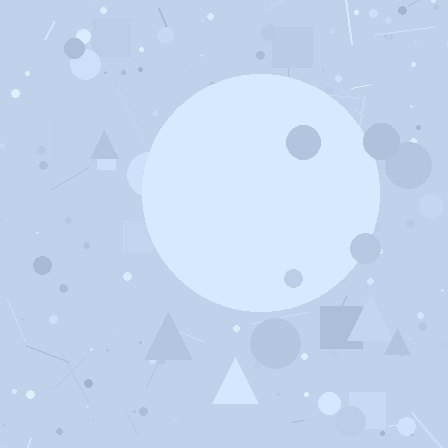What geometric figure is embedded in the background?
A circle is embedded in the background.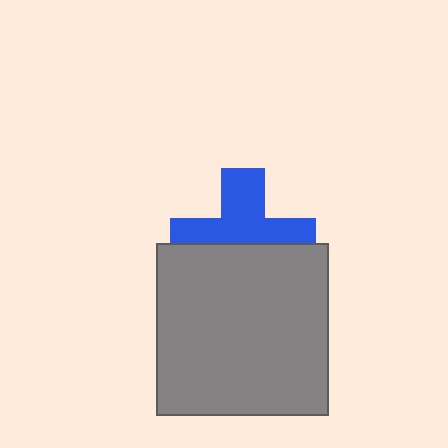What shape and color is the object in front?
The object in front is a gray square.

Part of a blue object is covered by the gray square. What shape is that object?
It is a cross.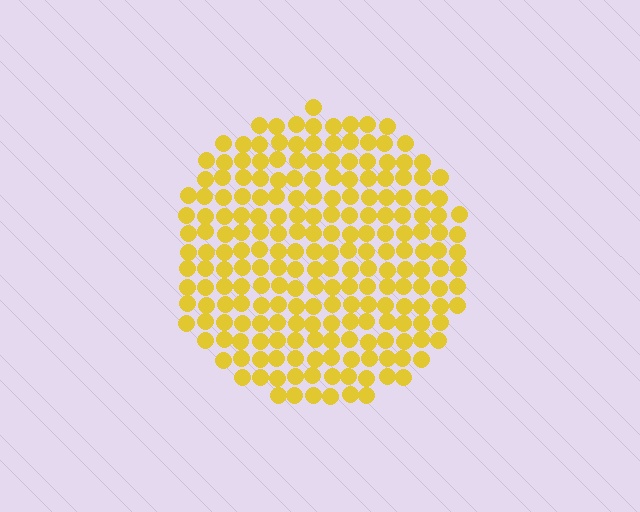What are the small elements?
The small elements are circles.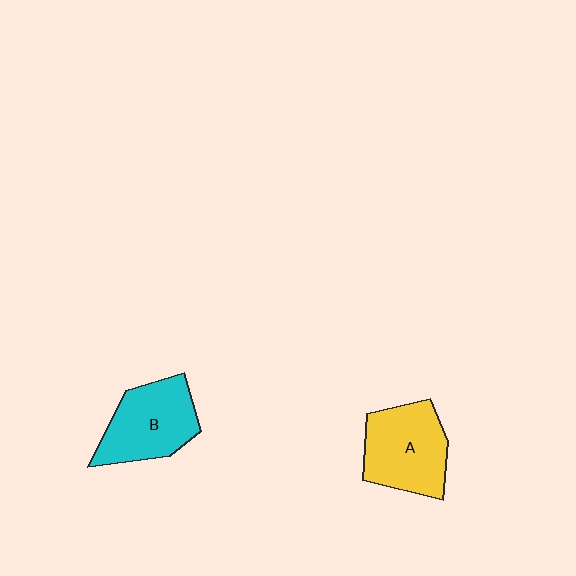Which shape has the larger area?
Shape A (yellow).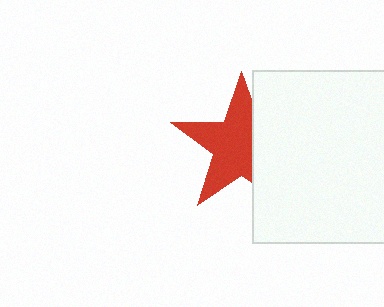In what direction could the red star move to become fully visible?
The red star could move left. That would shift it out from behind the white square entirely.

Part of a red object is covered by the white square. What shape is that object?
It is a star.